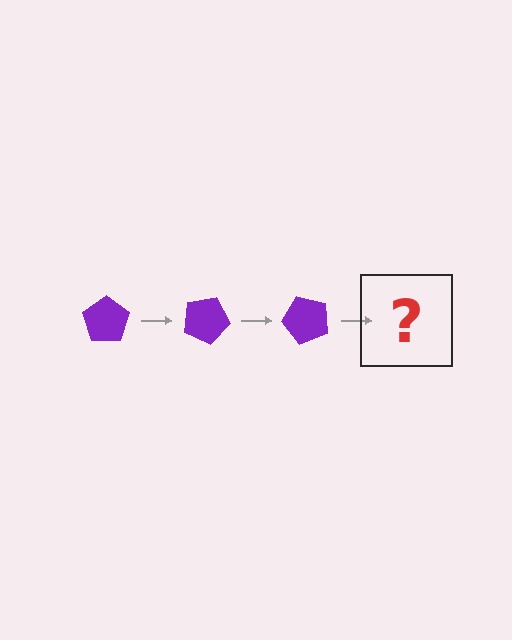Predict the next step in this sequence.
The next step is a purple pentagon rotated 75 degrees.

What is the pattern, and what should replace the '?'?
The pattern is that the pentagon rotates 25 degrees each step. The '?' should be a purple pentagon rotated 75 degrees.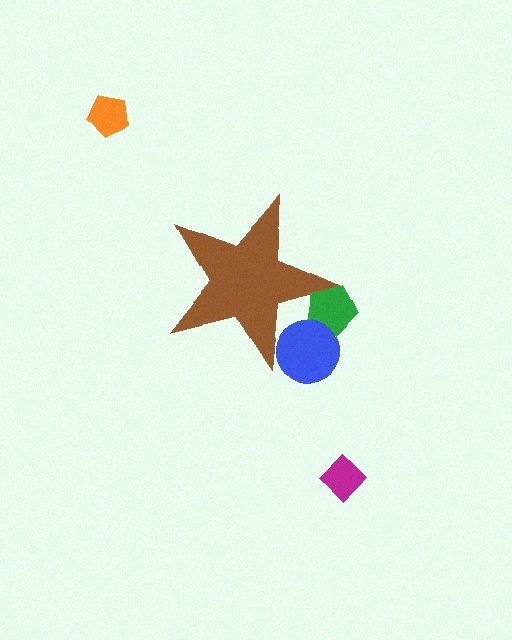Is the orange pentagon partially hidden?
No, the orange pentagon is fully visible.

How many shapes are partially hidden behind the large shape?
2 shapes are partially hidden.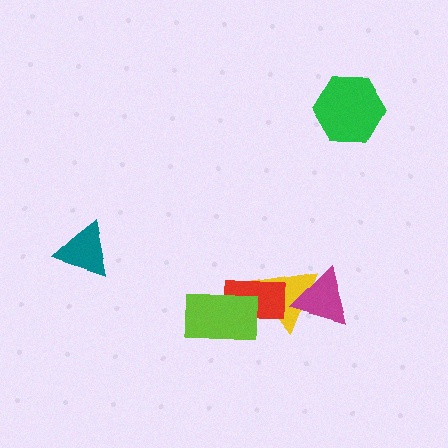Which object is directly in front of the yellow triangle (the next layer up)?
The magenta triangle is directly in front of the yellow triangle.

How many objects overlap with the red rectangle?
2 objects overlap with the red rectangle.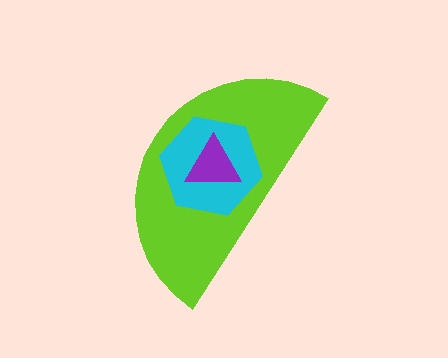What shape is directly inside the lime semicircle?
The cyan hexagon.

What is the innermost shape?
The purple triangle.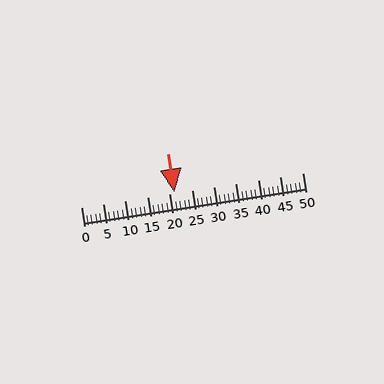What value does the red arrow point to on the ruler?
The red arrow points to approximately 21.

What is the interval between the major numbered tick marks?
The major tick marks are spaced 5 units apart.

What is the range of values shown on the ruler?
The ruler shows values from 0 to 50.